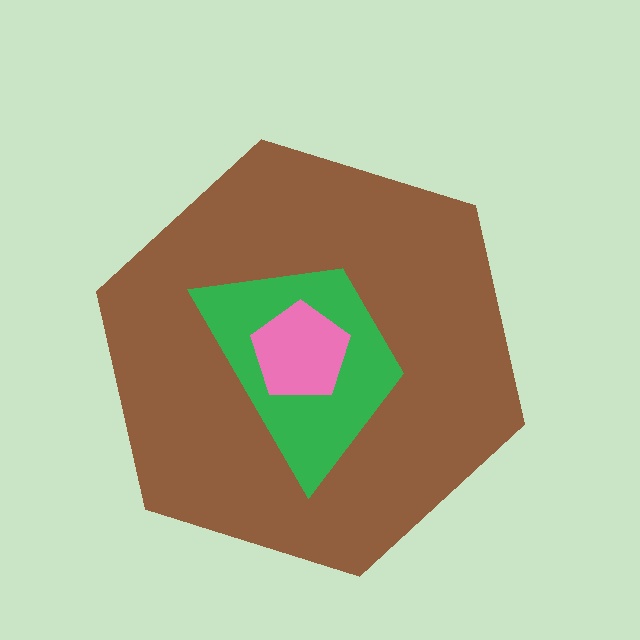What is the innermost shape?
The pink pentagon.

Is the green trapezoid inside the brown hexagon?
Yes.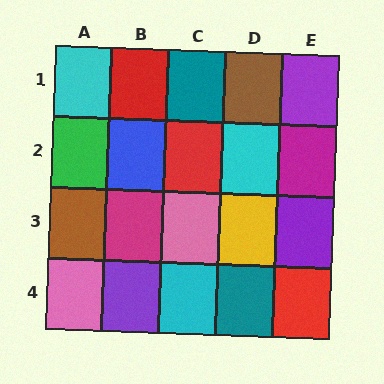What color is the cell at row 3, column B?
Magenta.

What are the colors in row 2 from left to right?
Green, blue, red, cyan, magenta.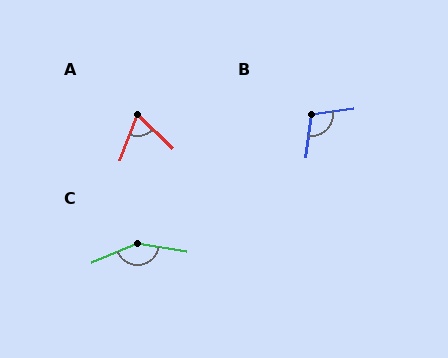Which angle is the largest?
C, at approximately 148 degrees.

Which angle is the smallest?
A, at approximately 66 degrees.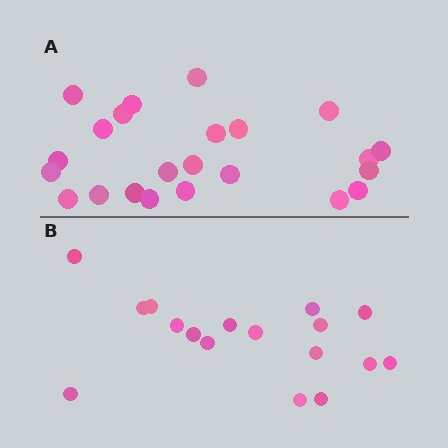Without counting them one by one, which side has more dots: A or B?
Region A (the top region) has more dots.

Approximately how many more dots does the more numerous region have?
Region A has about 6 more dots than region B.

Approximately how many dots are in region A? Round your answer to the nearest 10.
About 20 dots. (The exact count is 23, which rounds to 20.)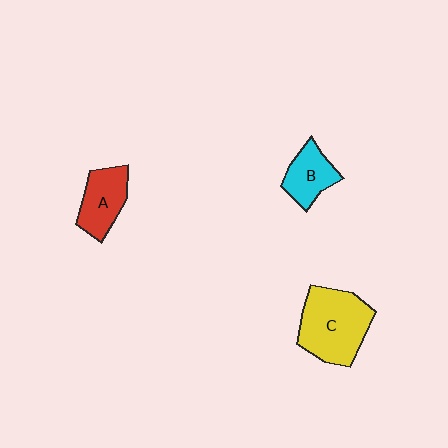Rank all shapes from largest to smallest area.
From largest to smallest: C (yellow), A (red), B (cyan).